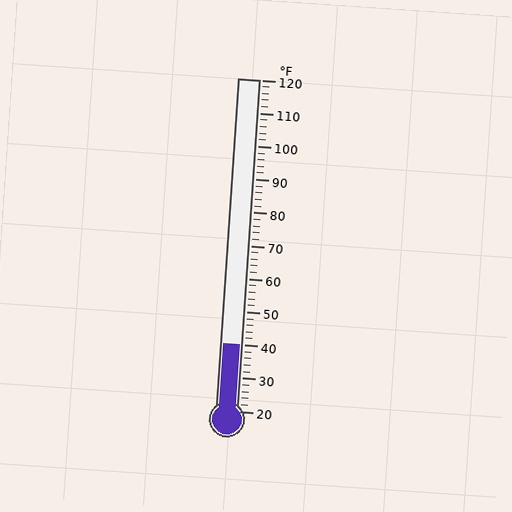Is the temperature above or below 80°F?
The temperature is below 80°F.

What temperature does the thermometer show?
The thermometer shows approximately 40°F.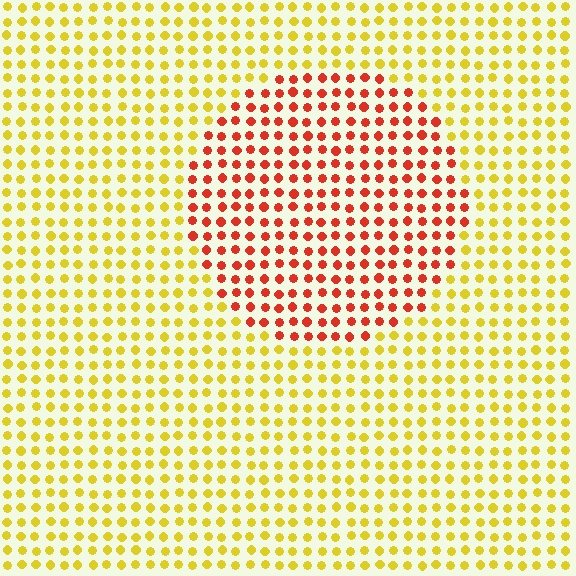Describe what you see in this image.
The image is filled with small yellow elements in a uniform arrangement. A circle-shaped region is visible where the elements are tinted to a slightly different hue, forming a subtle color boundary.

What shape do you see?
I see a circle.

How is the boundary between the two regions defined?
The boundary is defined purely by a slight shift in hue (about 52 degrees). Spacing, size, and orientation are identical on both sides.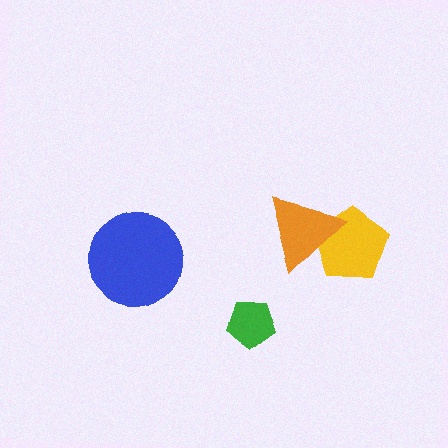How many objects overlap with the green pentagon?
0 objects overlap with the green pentagon.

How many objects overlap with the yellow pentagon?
1 object overlaps with the yellow pentagon.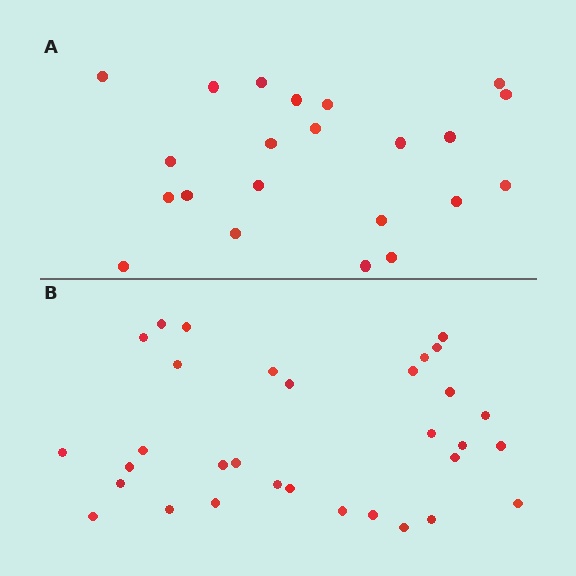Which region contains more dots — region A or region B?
Region B (the bottom region) has more dots.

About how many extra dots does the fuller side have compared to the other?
Region B has roughly 10 or so more dots than region A.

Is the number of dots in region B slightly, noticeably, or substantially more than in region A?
Region B has substantially more. The ratio is roughly 1.5 to 1.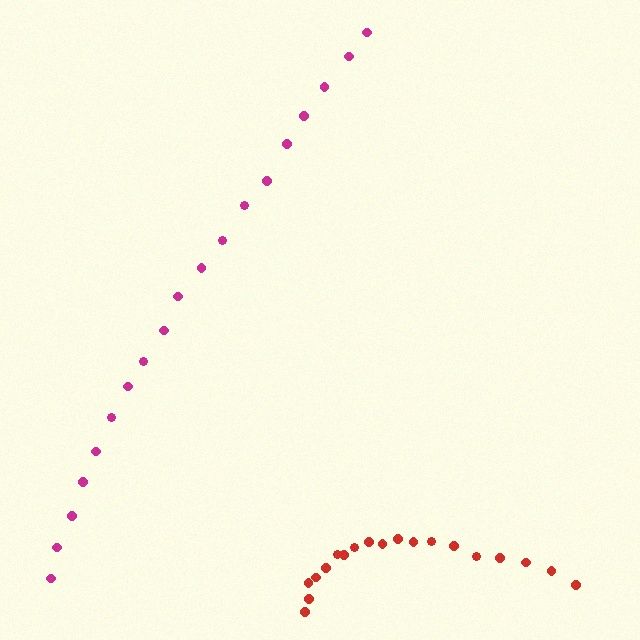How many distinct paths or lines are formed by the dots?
There are 2 distinct paths.